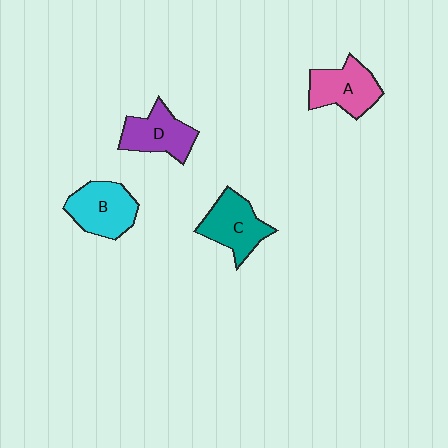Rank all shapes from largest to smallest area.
From largest to smallest: B (cyan), C (teal), A (pink), D (purple).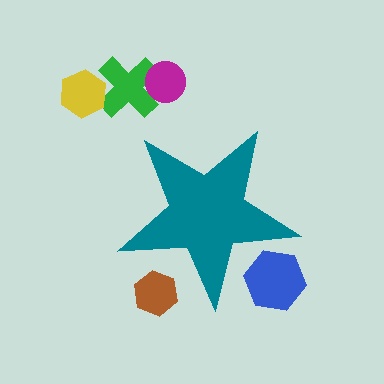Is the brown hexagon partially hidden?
Yes, the brown hexagon is partially hidden behind the teal star.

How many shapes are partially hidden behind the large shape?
2 shapes are partially hidden.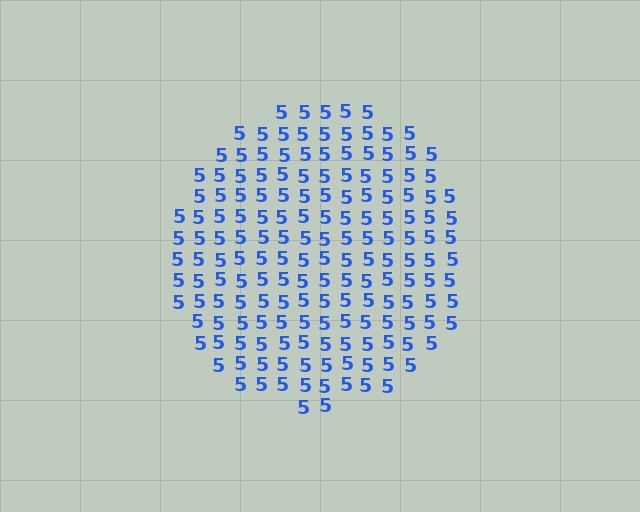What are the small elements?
The small elements are digit 5's.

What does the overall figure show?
The overall figure shows a circle.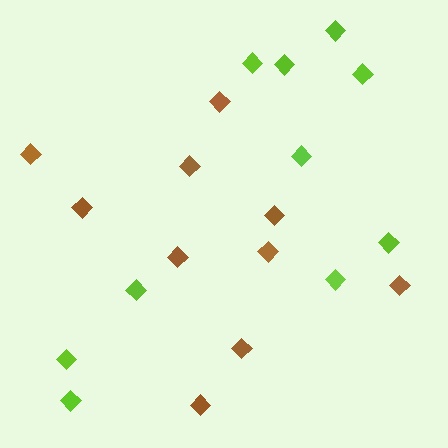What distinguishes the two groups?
There are 2 groups: one group of lime diamonds (10) and one group of brown diamonds (10).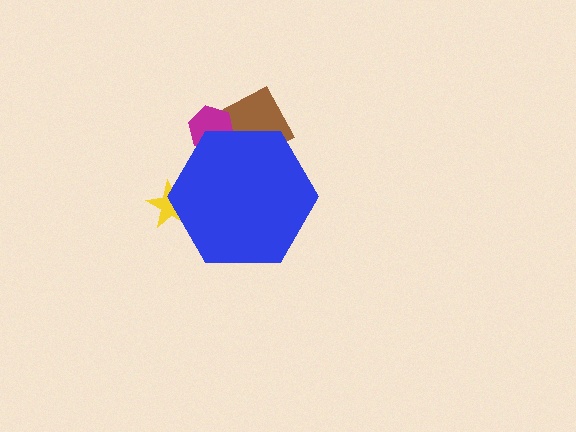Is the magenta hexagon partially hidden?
Yes, the magenta hexagon is partially hidden behind the blue hexagon.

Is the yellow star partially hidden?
Yes, the yellow star is partially hidden behind the blue hexagon.